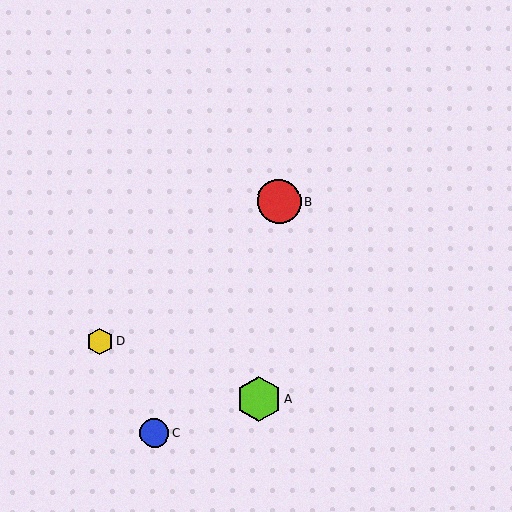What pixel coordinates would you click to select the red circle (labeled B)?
Click at (279, 201) to select the red circle B.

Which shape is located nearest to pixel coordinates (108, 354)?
The yellow hexagon (labeled D) at (100, 342) is nearest to that location.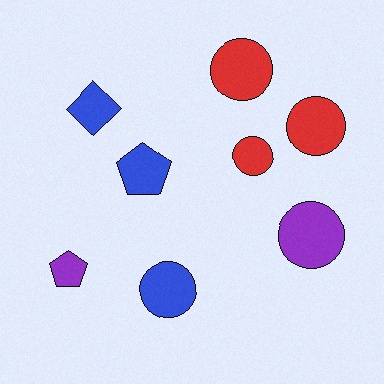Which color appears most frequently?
Blue, with 3 objects.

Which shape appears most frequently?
Circle, with 5 objects.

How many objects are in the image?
There are 8 objects.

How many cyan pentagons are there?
There are no cyan pentagons.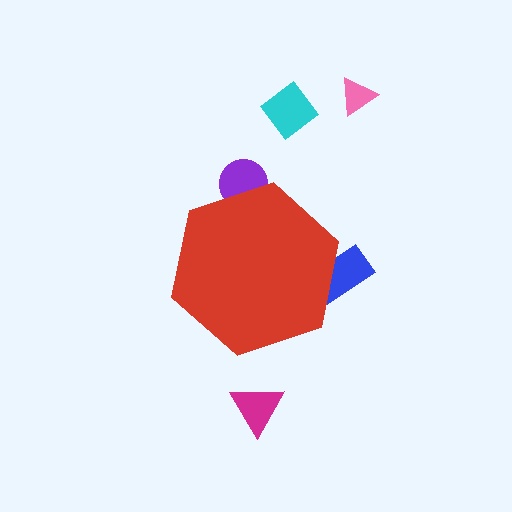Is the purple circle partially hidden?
Yes, the purple circle is partially hidden behind the red hexagon.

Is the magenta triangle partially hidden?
No, the magenta triangle is fully visible.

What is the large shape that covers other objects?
A red hexagon.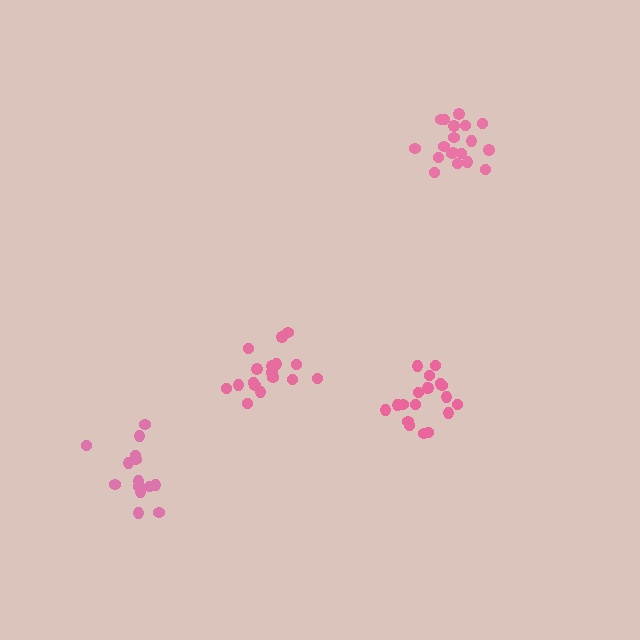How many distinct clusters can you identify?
There are 4 distinct clusters.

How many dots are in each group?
Group 1: 14 dots, Group 2: 19 dots, Group 3: 17 dots, Group 4: 19 dots (69 total).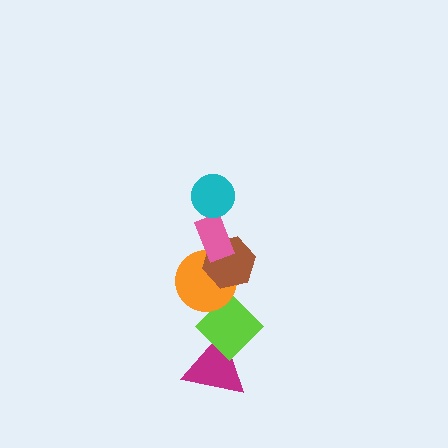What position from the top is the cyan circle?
The cyan circle is 1st from the top.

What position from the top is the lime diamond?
The lime diamond is 5th from the top.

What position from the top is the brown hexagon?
The brown hexagon is 3rd from the top.